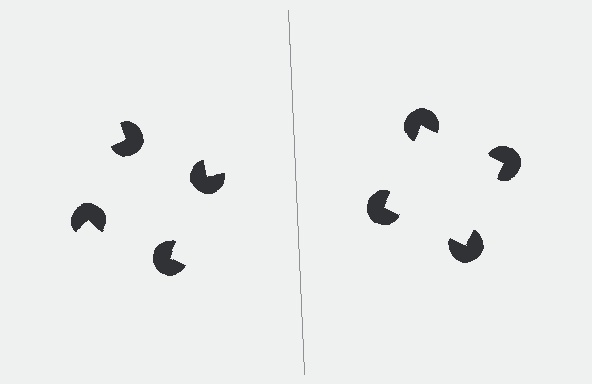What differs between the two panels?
The pac-man discs are positioned identically on both sides; only the wedge orientations differ. On the right they align to a square; on the left they are misaligned.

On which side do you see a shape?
An illusory square appears on the right side. On the left side the wedge cuts are rotated, so no coherent shape forms.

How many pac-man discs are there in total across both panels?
8 — 4 on each side.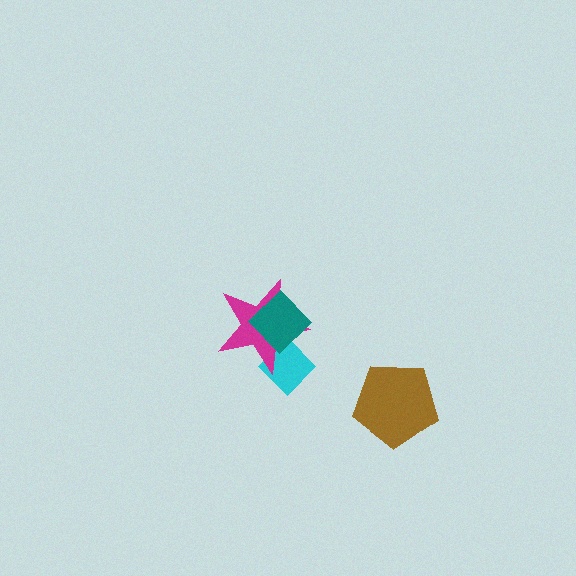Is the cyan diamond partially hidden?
Yes, it is partially covered by another shape.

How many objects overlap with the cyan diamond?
2 objects overlap with the cyan diamond.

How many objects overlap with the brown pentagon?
0 objects overlap with the brown pentagon.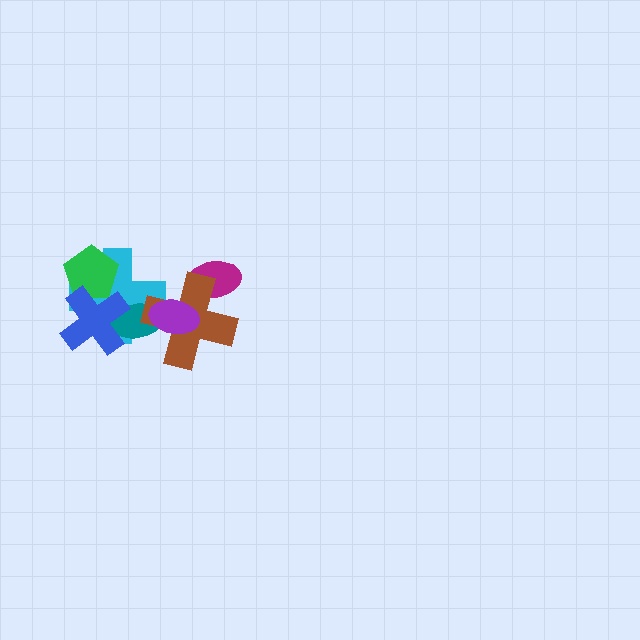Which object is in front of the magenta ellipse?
The brown cross is in front of the magenta ellipse.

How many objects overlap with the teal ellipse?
4 objects overlap with the teal ellipse.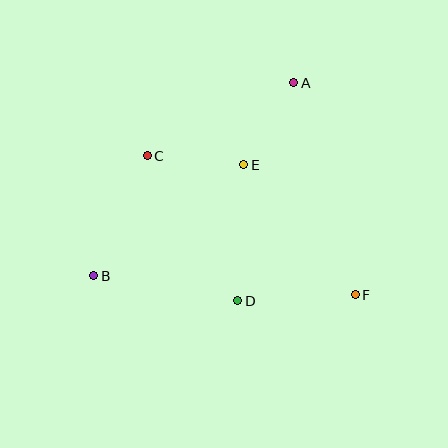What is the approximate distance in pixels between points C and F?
The distance between C and F is approximately 250 pixels.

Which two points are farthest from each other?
Points A and B are farthest from each other.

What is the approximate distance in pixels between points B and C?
The distance between B and C is approximately 132 pixels.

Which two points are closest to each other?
Points A and E are closest to each other.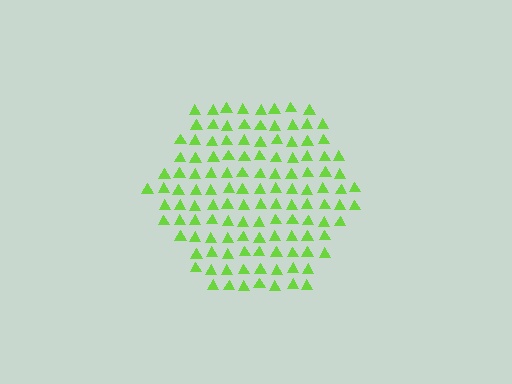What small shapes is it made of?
It is made of small triangles.